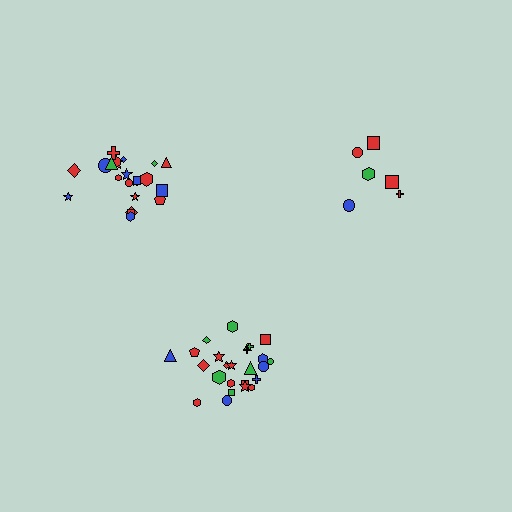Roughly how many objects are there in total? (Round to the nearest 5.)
Roughly 55 objects in total.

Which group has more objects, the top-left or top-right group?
The top-left group.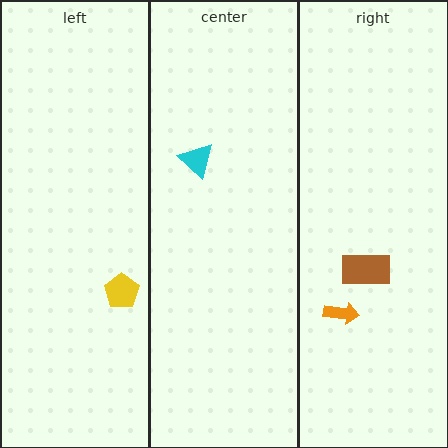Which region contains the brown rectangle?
The right region.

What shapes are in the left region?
The yellow pentagon.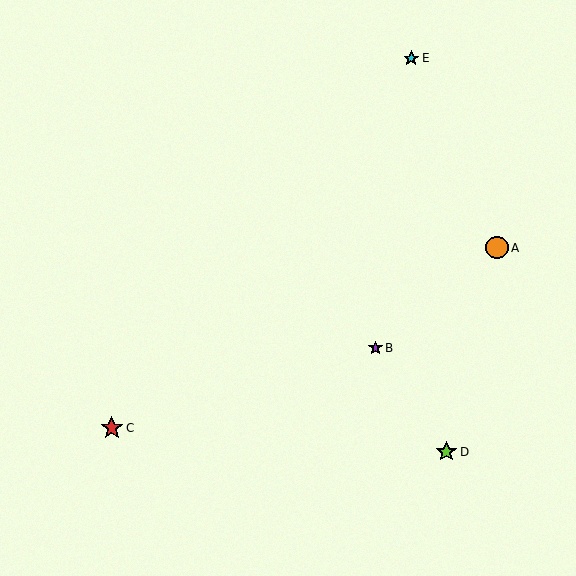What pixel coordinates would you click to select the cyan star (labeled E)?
Click at (411, 58) to select the cyan star E.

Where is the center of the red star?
The center of the red star is at (112, 428).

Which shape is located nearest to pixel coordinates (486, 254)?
The orange circle (labeled A) at (497, 248) is nearest to that location.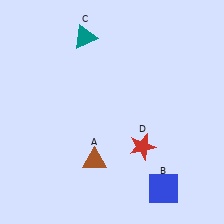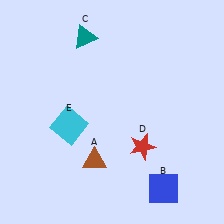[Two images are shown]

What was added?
A cyan square (E) was added in Image 2.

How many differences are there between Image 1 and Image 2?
There is 1 difference between the two images.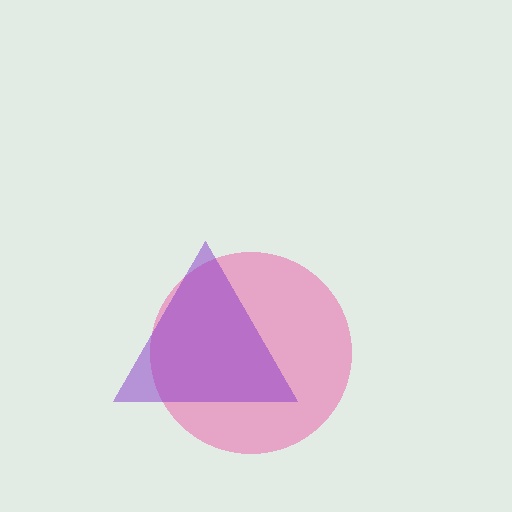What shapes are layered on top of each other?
The layered shapes are: a pink circle, a purple triangle.